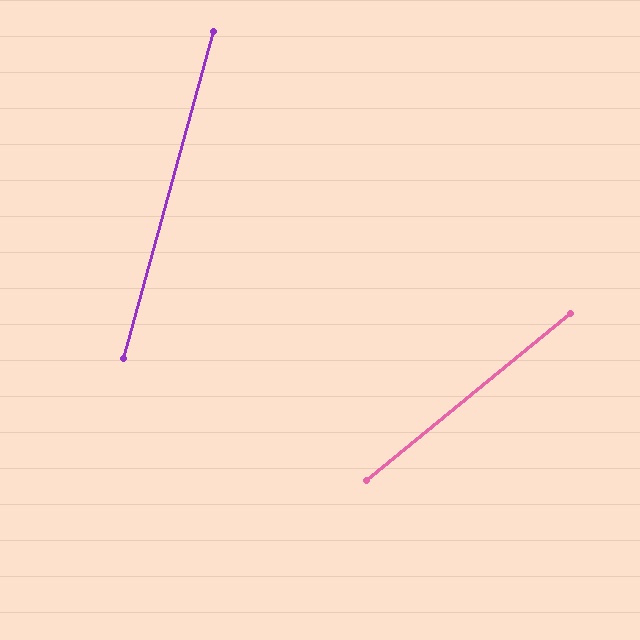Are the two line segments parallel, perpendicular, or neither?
Neither parallel nor perpendicular — they differ by about 35°.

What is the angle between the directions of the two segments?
Approximately 35 degrees.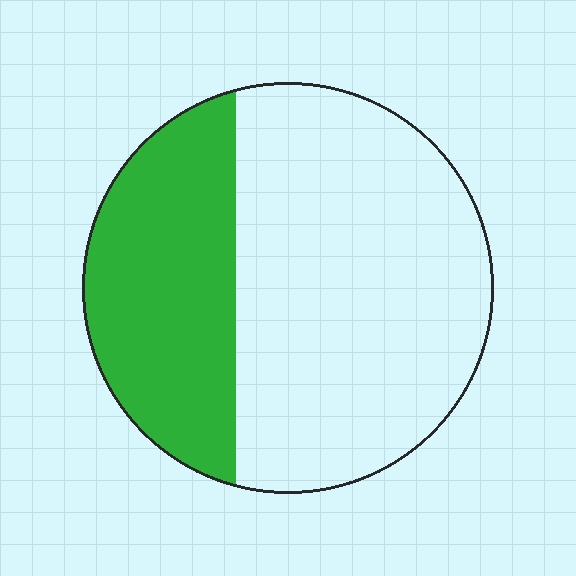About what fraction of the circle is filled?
About one third (1/3).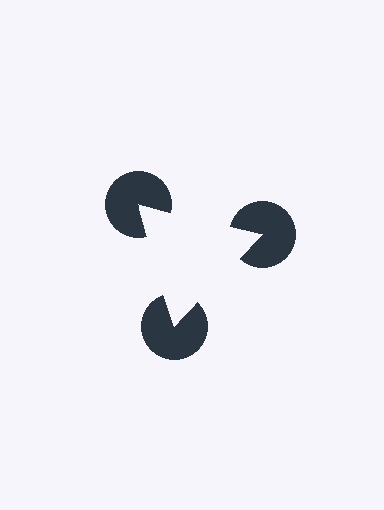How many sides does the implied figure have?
3 sides.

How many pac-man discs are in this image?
There are 3 — one at each vertex of the illusory triangle.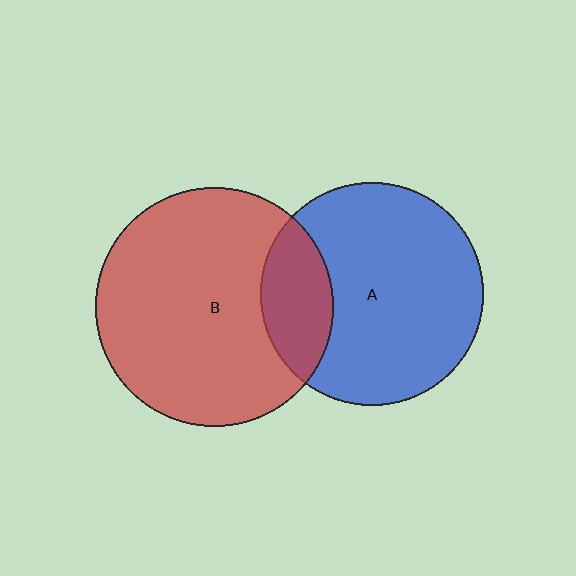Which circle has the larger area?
Circle B (red).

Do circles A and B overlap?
Yes.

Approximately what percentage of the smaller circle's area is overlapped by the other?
Approximately 20%.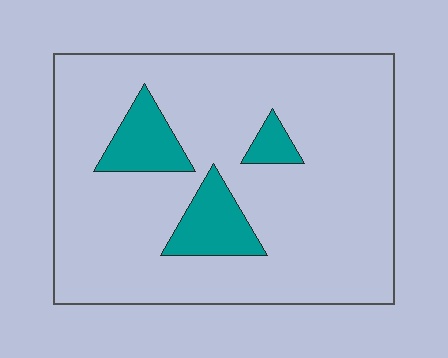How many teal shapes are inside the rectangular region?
3.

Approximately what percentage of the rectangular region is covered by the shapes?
Approximately 15%.